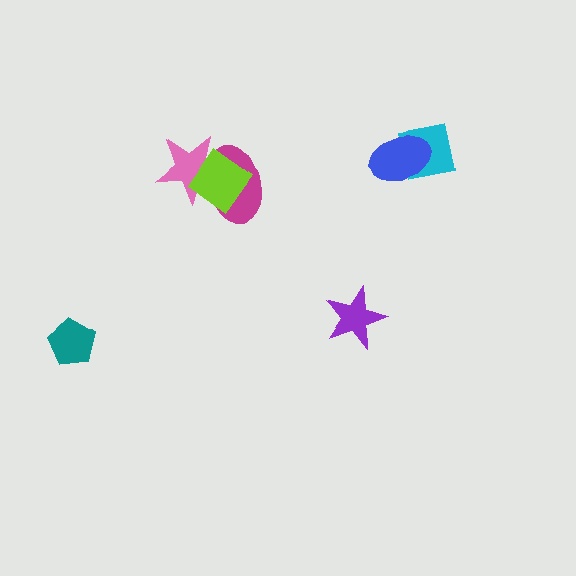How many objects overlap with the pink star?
2 objects overlap with the pink star.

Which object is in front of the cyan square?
The blue ellipse is in front of the cyan square.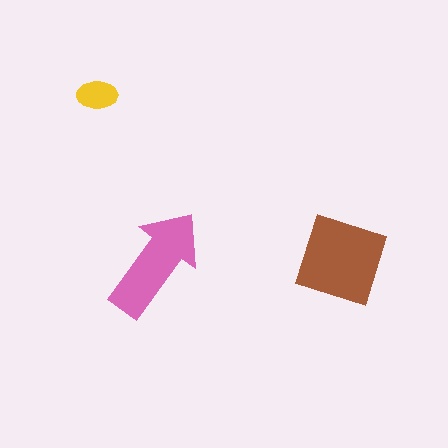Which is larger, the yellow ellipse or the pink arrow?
The pink arrow.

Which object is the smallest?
The yellow ellipse.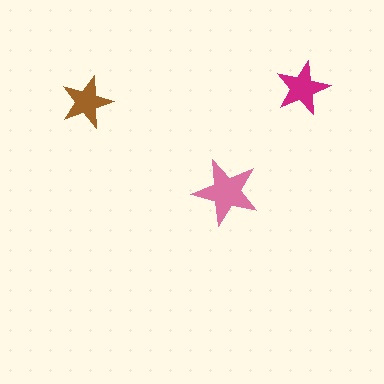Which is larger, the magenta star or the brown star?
The magenta one.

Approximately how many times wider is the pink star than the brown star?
About 1.5 times wider.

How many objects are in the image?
There are 3 objects in the image.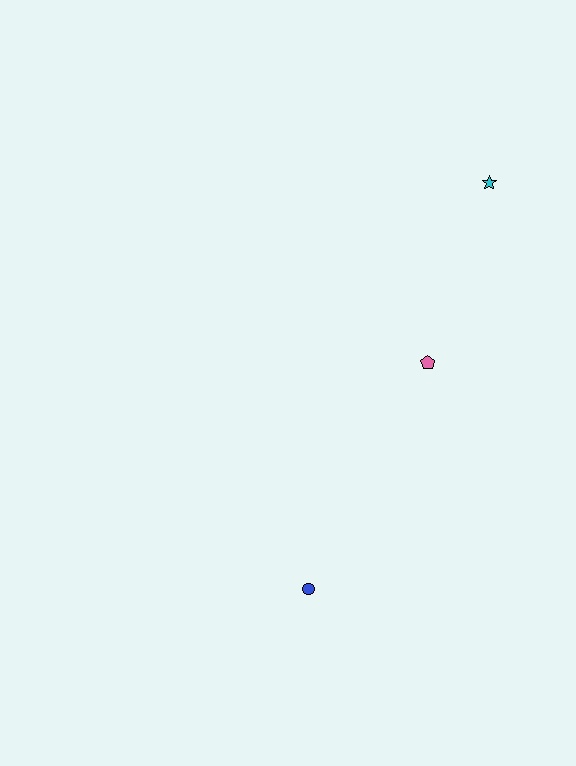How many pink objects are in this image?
There is 1 pink object.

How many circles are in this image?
There is 1 circle.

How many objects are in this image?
There are 3 objects.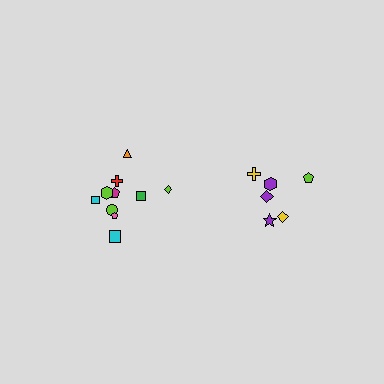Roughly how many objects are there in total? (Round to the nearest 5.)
Roughly 15 objects in total.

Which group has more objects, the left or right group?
The left group.